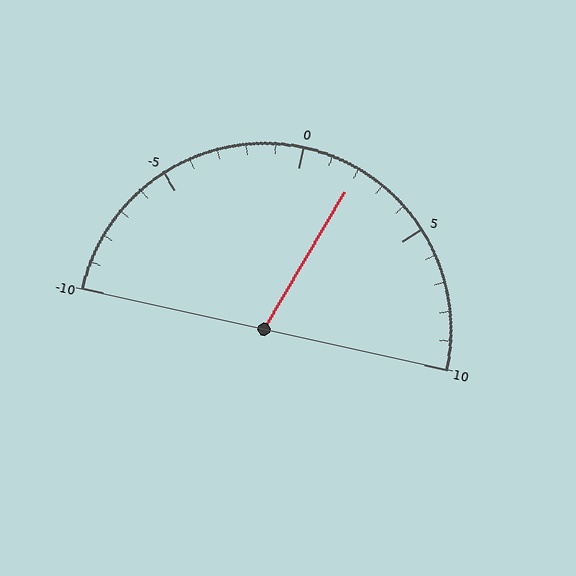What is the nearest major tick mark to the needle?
The nearest major tick mark is 0.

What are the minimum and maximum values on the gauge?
The gauge ranges from -10 to 10.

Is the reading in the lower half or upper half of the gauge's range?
The reading is in the upper half of the range (-10 to 10).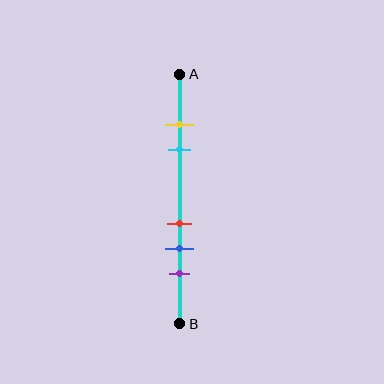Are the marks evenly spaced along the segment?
No, the marks are not evenly spaced.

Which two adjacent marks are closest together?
The yellow and cyan marks are the closest adjacent pair.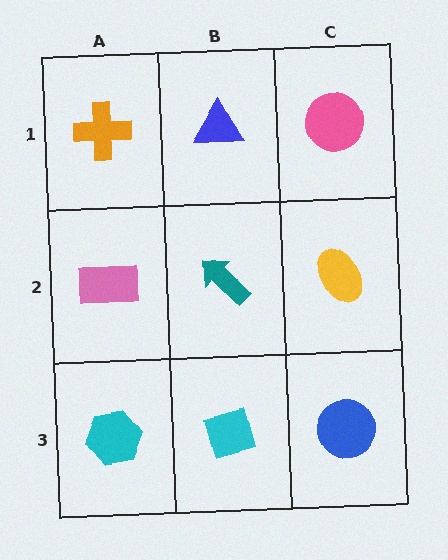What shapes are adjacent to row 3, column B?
A teal arrow (row 2, column B), a cyan hexagon (row 3, column A), a blue circle (row 3, column C).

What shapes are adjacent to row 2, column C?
A pink circle (row 1, column C), a blue circle (row 3, column C), a teal arrow (row 2, column B).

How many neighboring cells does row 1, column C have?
2.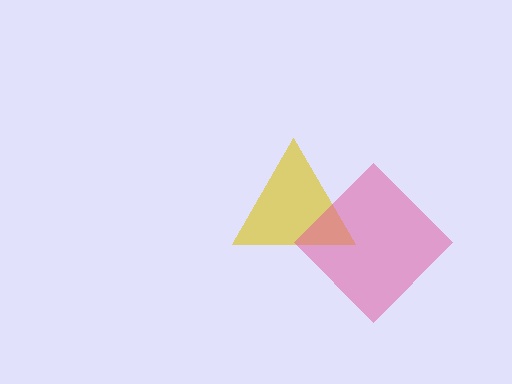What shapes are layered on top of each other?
The layered shapes are: a yellow triangle, a pink diamond.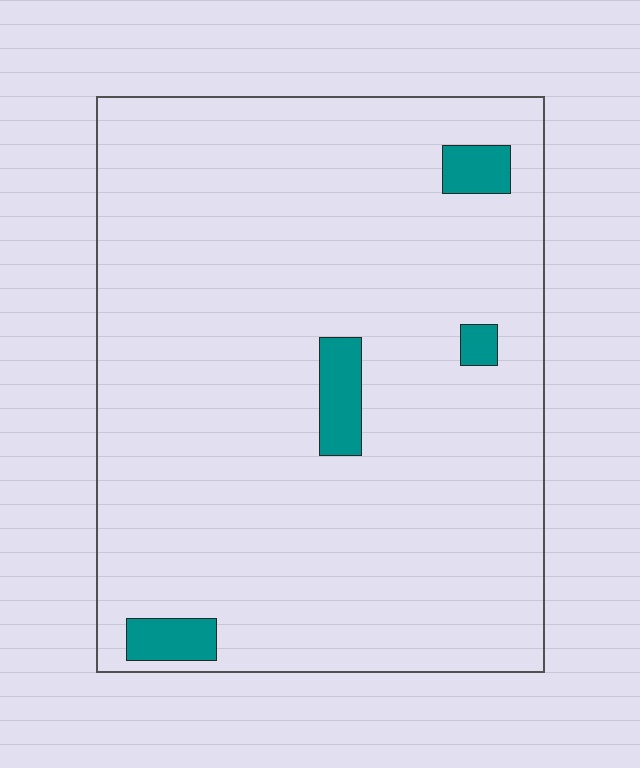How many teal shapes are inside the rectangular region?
4.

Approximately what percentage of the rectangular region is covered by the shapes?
Approximately 5%.